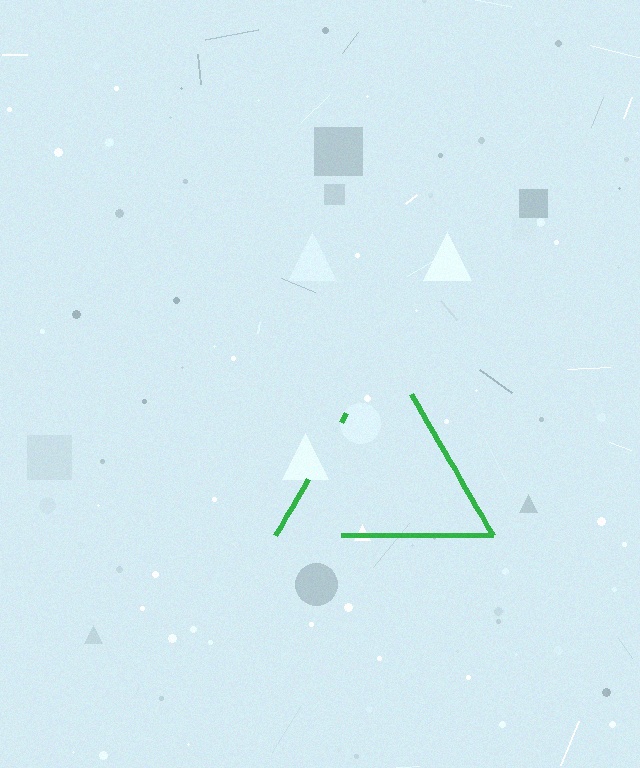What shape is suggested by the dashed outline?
The dashed outline suggests a triangle.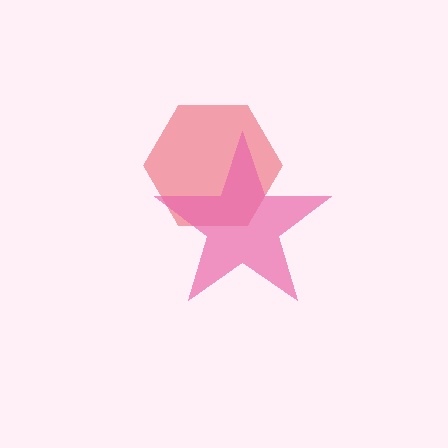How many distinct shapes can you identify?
There are 2 distinct shapes: a red hexagon, a pink star.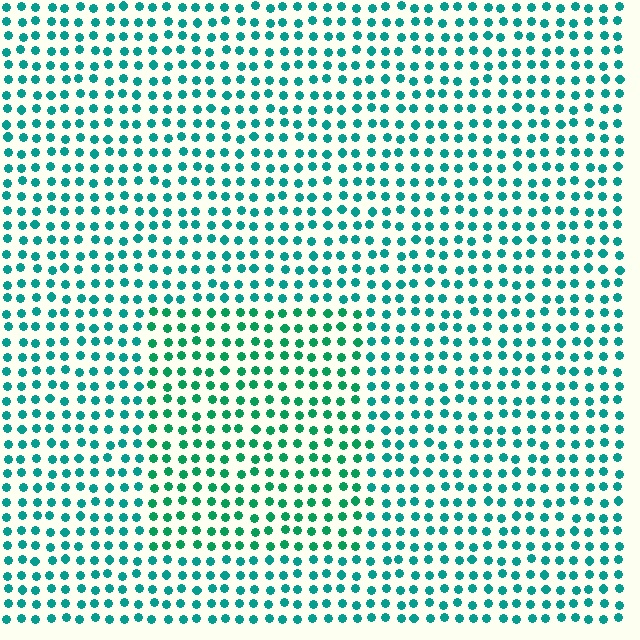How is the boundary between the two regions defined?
The boundary is defined purely by a slight shift in hue (about 22 degrees). Spacing, size, and orientation are identical on both sides.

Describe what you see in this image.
The image is filled with small teal elements in a uniform arrangement. A rectangle-shaped region is visible where the elements are tinted to a slightly different hue, forming a subtle color boundary.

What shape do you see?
I see a rectangle.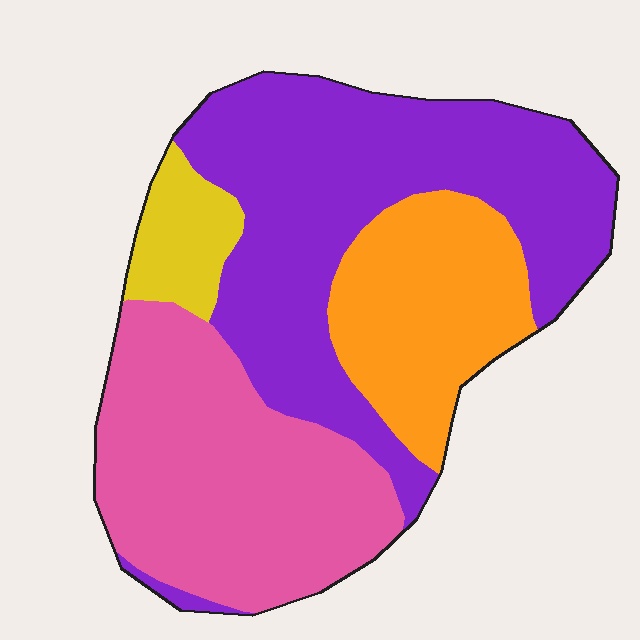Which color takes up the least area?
Yellow, at roughly 5%.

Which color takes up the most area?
Purple, at roughly 40%.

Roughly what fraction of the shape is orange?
Orange covers roughly 20% of the shape.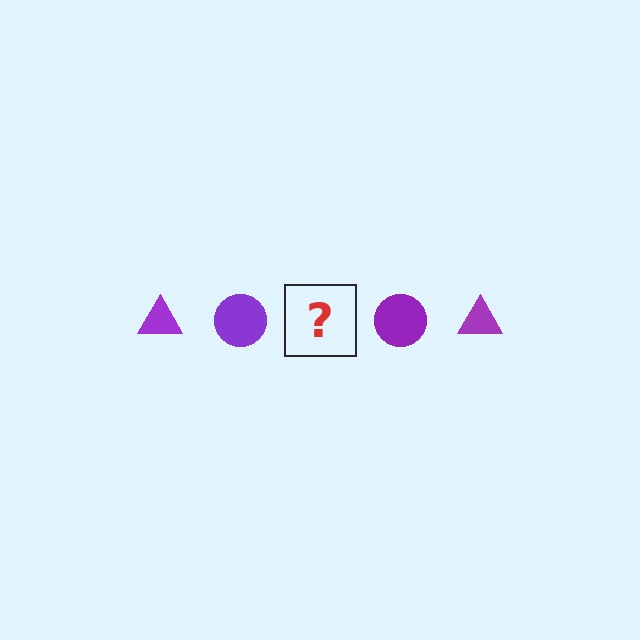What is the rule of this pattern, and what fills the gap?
The rule is that the pattern cycles through triangle, circle shapes in purple. The gap should be filled with a purple triangle.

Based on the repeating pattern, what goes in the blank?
The blank should be a purple triangle.